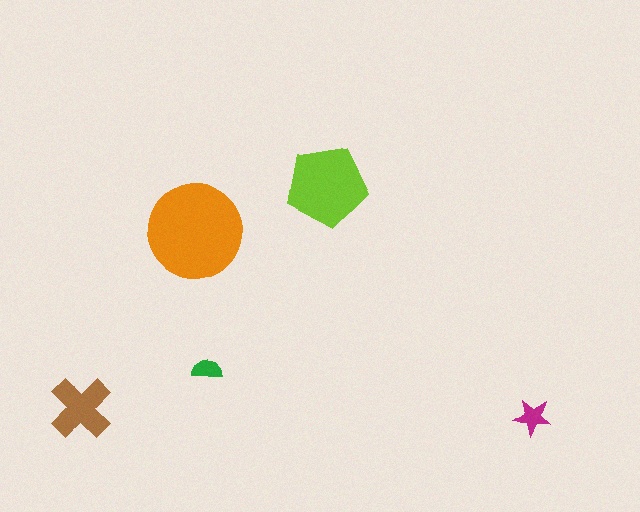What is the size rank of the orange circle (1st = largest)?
1st.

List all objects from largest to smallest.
The orange circle, the lime pentagon, the brown cross, the magenta star, the green semicircle.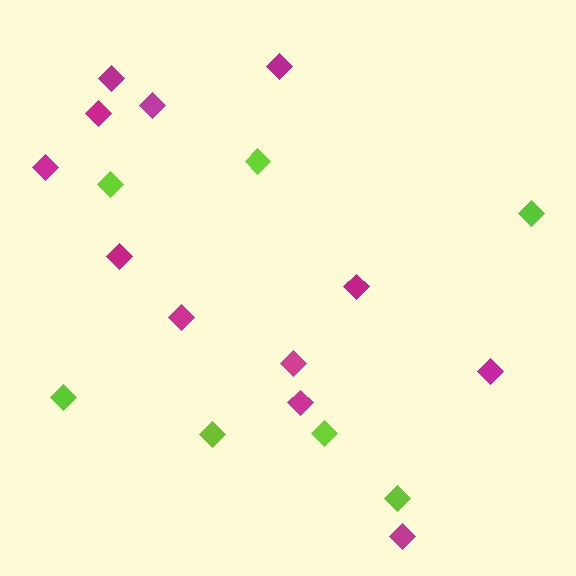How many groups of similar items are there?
There are 2 groups: one group of lime diamonds (7) and one group of magenta diamonds (12).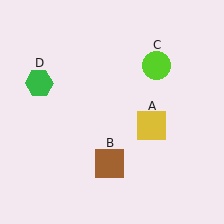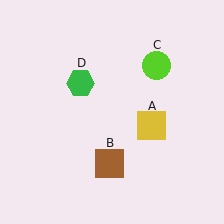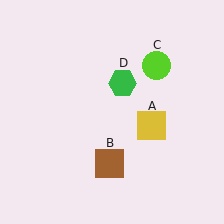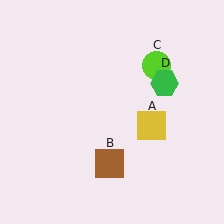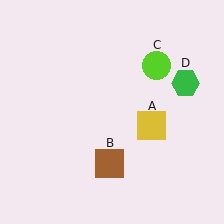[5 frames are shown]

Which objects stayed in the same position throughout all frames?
Yellow square (object A) and brown square (object B) and lime circle (object C) remained stationary.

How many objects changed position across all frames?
1 object changed position: green hexagon (object D).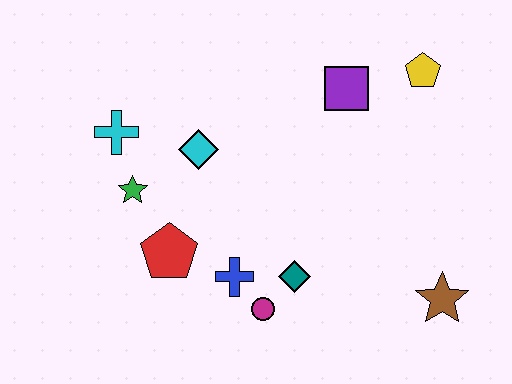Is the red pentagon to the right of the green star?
Yes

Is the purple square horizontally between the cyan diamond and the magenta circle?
No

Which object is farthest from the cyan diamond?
The brown star is farthest from the cyan diamond.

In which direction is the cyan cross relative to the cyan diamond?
The cyan cross is to the left of the cyan diamond.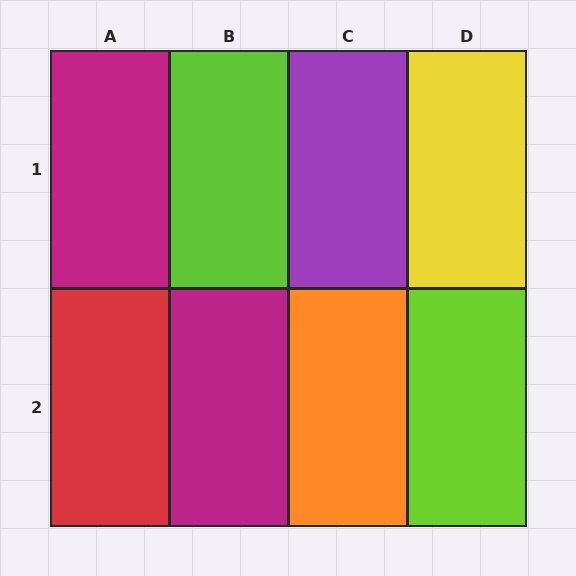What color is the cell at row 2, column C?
Orange.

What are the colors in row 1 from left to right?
Magenta, lime, purple, yellow.